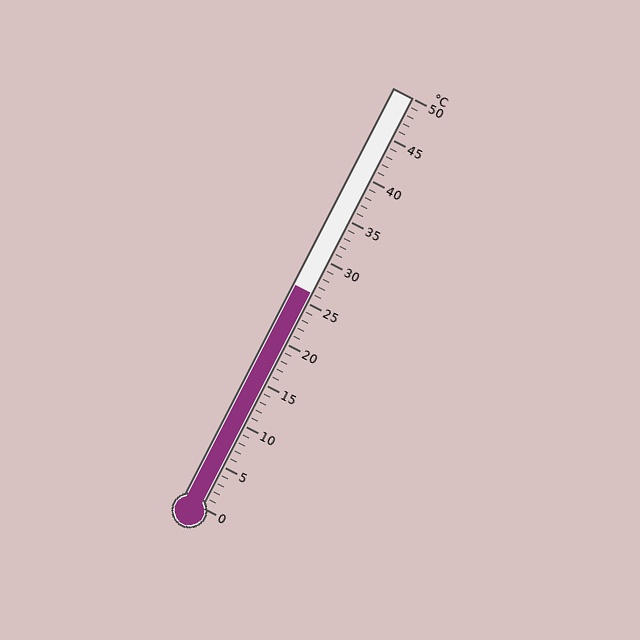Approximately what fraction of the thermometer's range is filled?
The thermometer is filled to approximately 50% of its range.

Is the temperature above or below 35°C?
The temperature is below 35°C.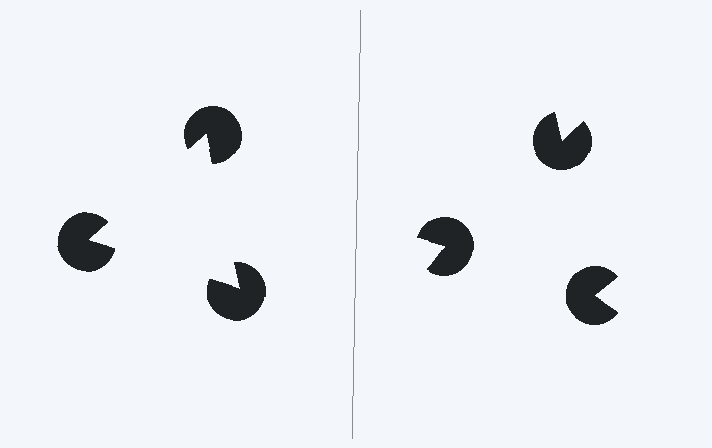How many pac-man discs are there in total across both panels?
6 — 3 on each side.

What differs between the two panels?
The pac-man discs are positioned identically on both sides; only the wedge orientations differ. On the left they align to a triangle; on the right they are misaligned.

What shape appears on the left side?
An illusory triangle.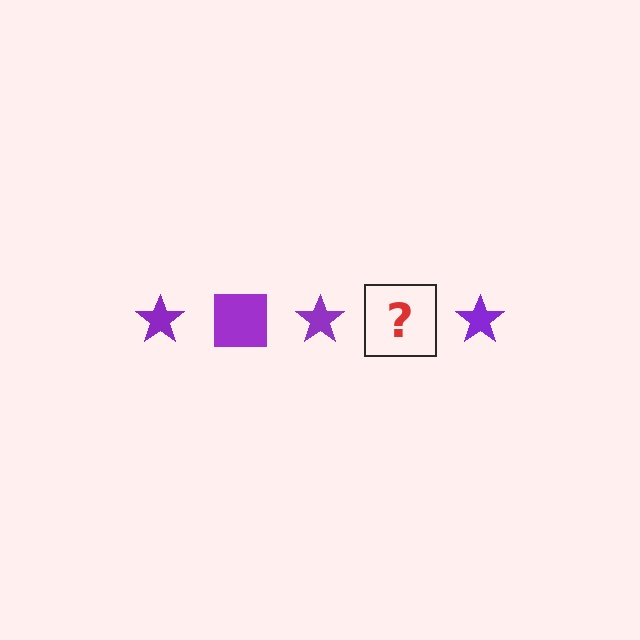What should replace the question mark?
The question mark should be replaced with a purple square.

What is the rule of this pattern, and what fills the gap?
The rule is that the pattern cycles through star, square shapes in purple. The gap should be filled with a purple square.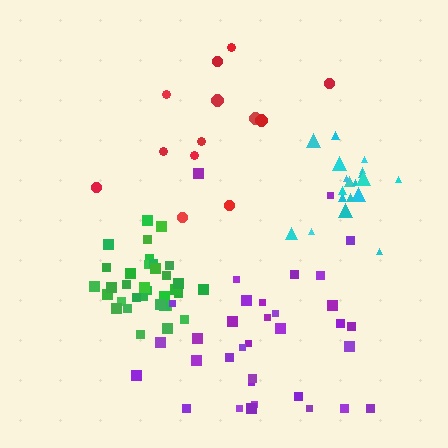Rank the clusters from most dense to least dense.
green, cyan, purple, red.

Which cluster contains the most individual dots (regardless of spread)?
Green (35).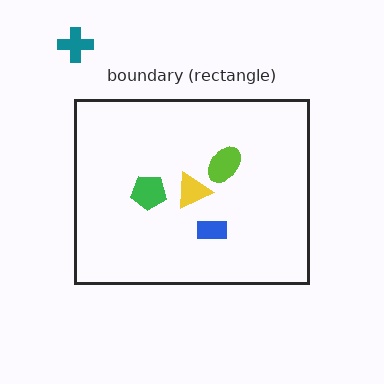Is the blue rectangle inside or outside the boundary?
Inside.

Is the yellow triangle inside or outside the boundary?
Inside.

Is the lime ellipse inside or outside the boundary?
Inside.